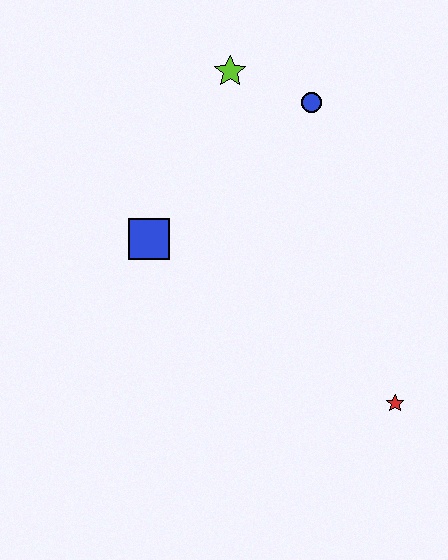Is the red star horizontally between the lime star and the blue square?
No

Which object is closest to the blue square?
The lime star is closest to the blue square.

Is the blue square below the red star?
No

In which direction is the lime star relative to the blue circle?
The lime star is to the left of the blue circle.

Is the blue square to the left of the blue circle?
Yes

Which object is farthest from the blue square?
The red star is farthest from the blue square.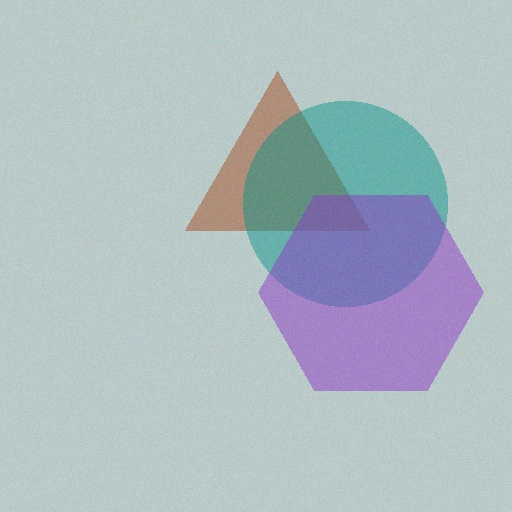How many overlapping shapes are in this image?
There are 3 overlapping shapes in the image.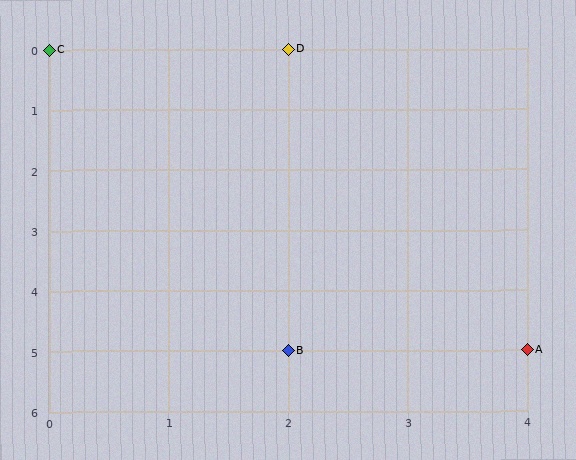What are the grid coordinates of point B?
Point B is at grid coordinates (2, 5).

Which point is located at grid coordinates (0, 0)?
Point C is at (0, 0).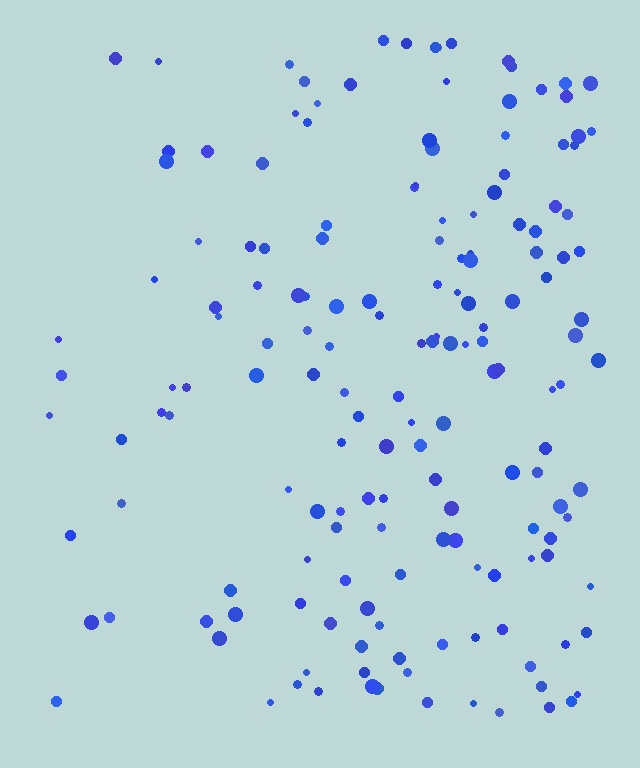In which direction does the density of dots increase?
From left to right, with the right side densest.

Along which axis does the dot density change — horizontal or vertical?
Horizontal.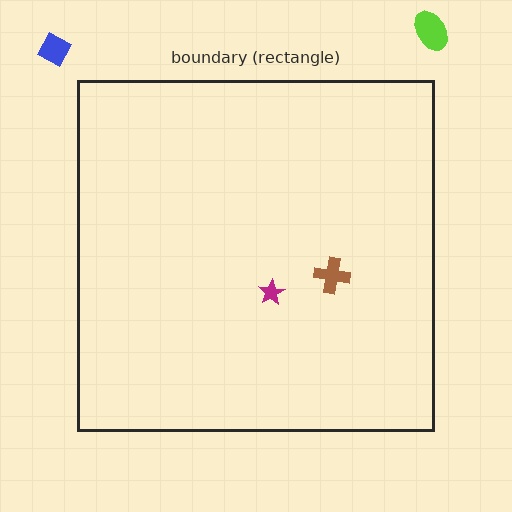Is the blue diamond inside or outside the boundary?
Outside.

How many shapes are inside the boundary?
2 inside, 2 outside.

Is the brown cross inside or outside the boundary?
Inside.